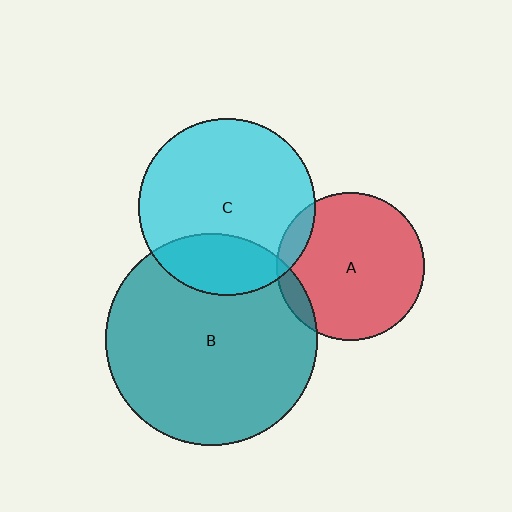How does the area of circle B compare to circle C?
Approximately 1.4 times.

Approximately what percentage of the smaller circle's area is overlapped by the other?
Approximately 25%.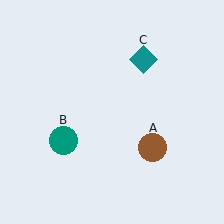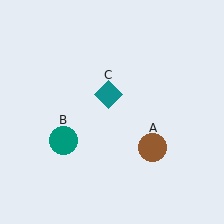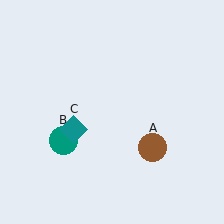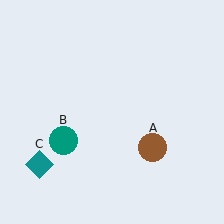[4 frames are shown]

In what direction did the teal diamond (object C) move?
The teal diamond (object C) moved down and to the left.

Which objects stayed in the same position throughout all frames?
Brown circle (object A) and teal circle (object B) remained stationary.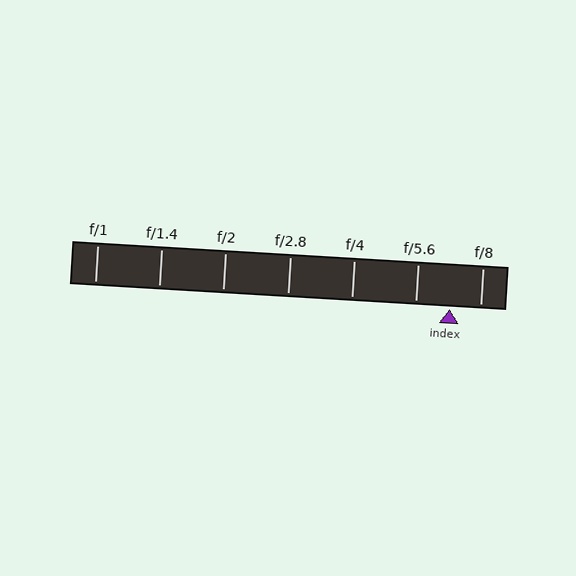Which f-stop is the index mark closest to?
The index mark is closest to f/8.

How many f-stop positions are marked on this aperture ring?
There are 7 f-stop positions marked.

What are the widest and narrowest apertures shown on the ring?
The widest aperture shown is f/1 and the narrowest is f/8.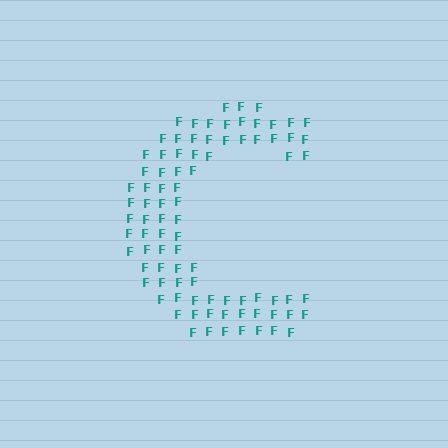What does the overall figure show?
The overall figure shows the letter C.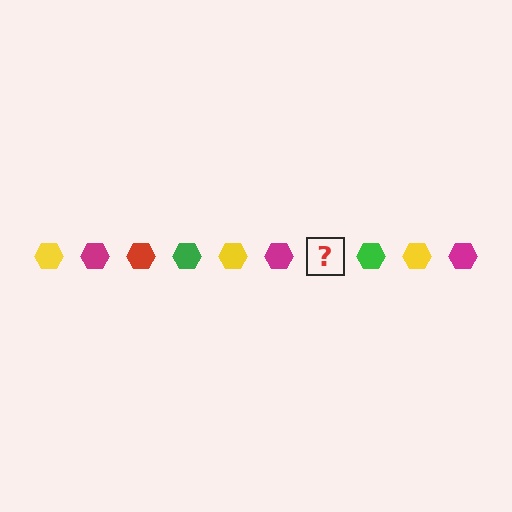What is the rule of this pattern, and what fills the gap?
The rule is that the pattern cycles through yellow, magenta, red, green hexagons. The gap should be filled with a red hexagon.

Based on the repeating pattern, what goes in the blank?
The blank should be a red hexagon.